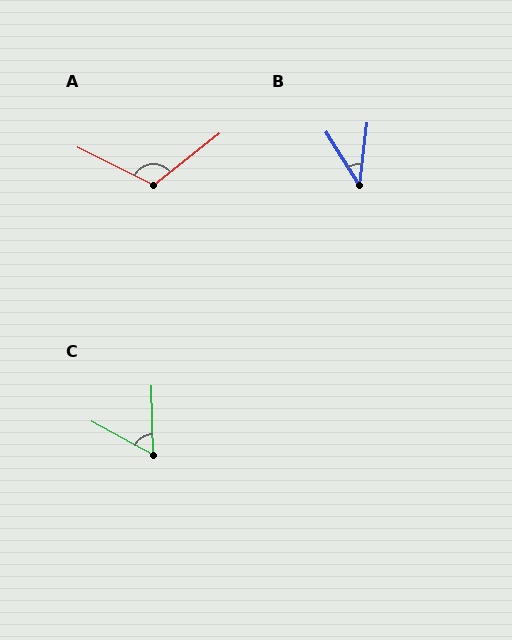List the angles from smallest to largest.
B (39°), C (60°), A (115°).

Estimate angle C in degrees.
Approximately 60 degrees.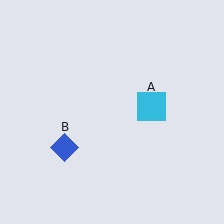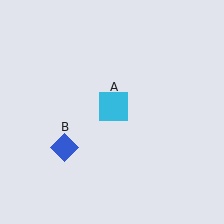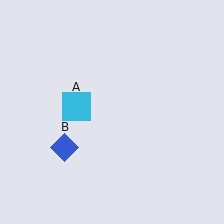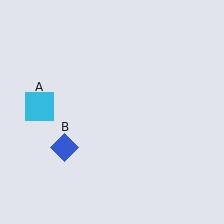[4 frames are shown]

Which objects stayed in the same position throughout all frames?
Blue diamond (object B) remained stationary.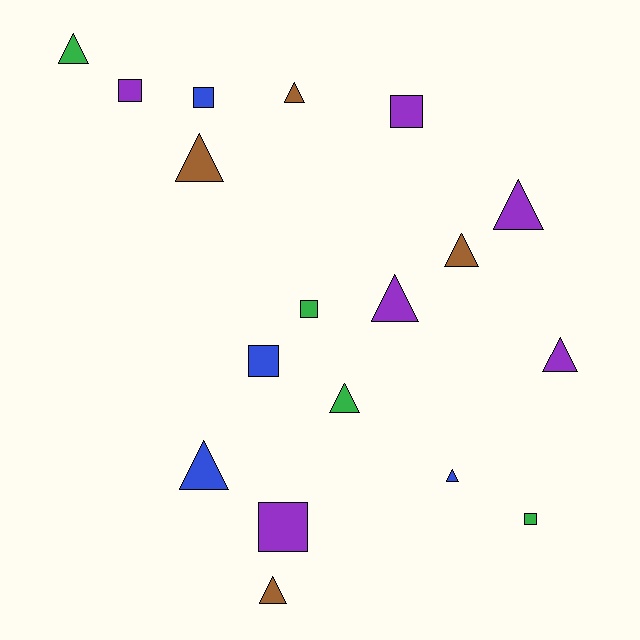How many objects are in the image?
There are 18 objects.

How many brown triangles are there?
There are 4 brown triangles.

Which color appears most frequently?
Purple, with 6 objects.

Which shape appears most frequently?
Triangle, with 11 objects.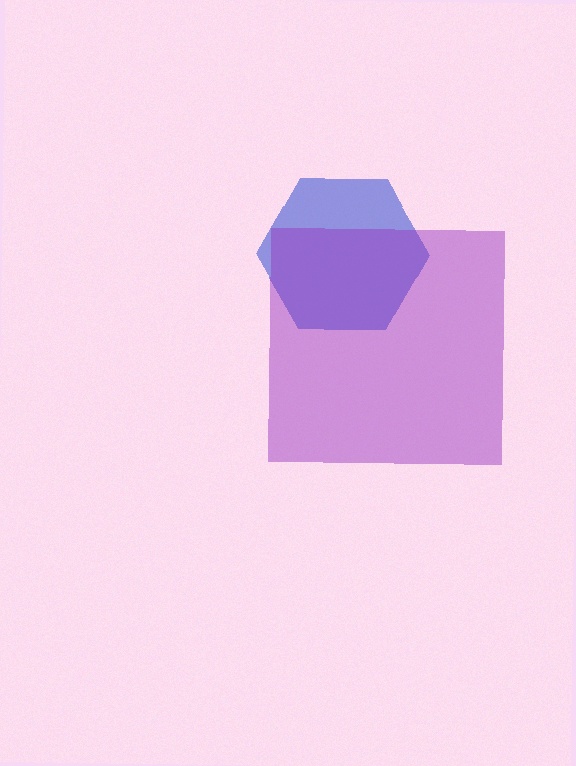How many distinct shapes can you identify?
There are 2 distinct shapes: a blue hexagon, a purple square.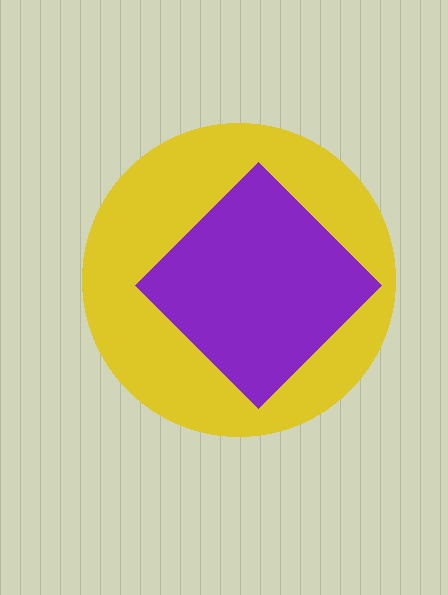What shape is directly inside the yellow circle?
The purple diamond.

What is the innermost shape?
The purple diamond.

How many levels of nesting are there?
2.